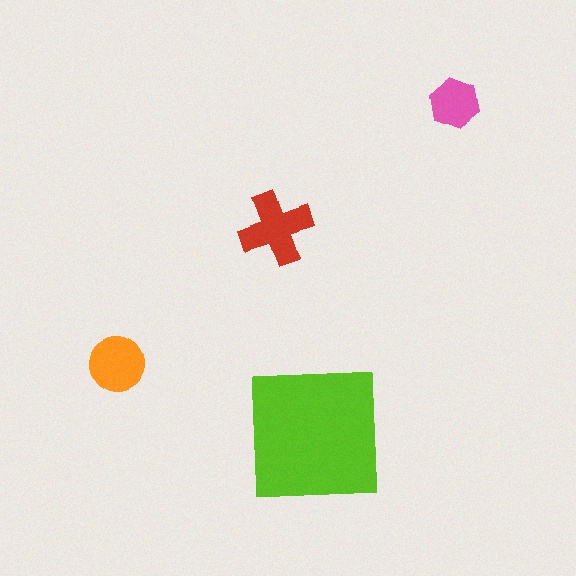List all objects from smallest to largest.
The pink hexagon, the orange circle, the red cross, the lime square.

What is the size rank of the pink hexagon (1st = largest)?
4th.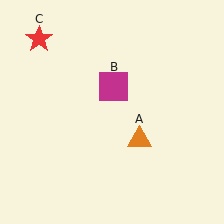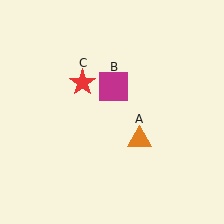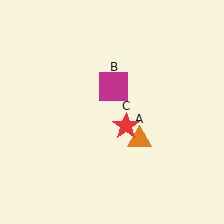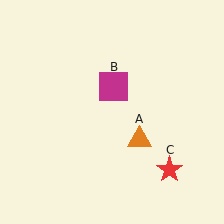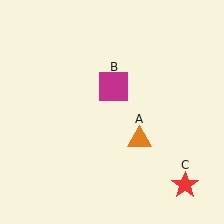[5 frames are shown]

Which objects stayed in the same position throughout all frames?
Orange triangle (object A) and magenta square (object B) remained stationary.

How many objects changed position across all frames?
1 object changed position: red star (object C).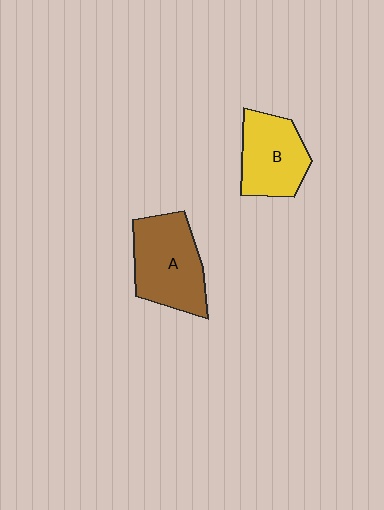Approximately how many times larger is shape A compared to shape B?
Approximately 1.2 times.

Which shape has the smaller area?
Shape B (yellow).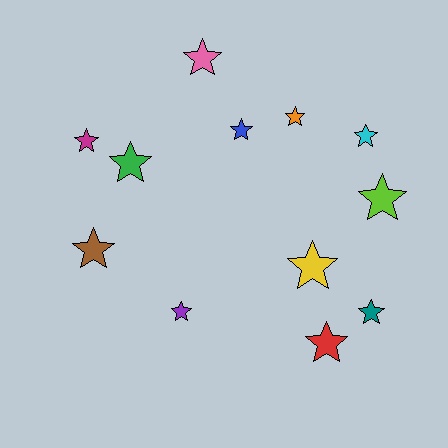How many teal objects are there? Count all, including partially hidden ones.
There is 1 teal object.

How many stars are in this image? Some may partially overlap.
There are 12 stars.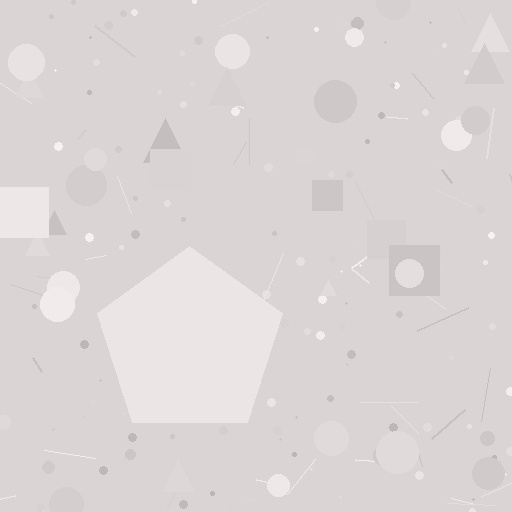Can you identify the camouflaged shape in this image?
The camouflaged shape is a pentagon.